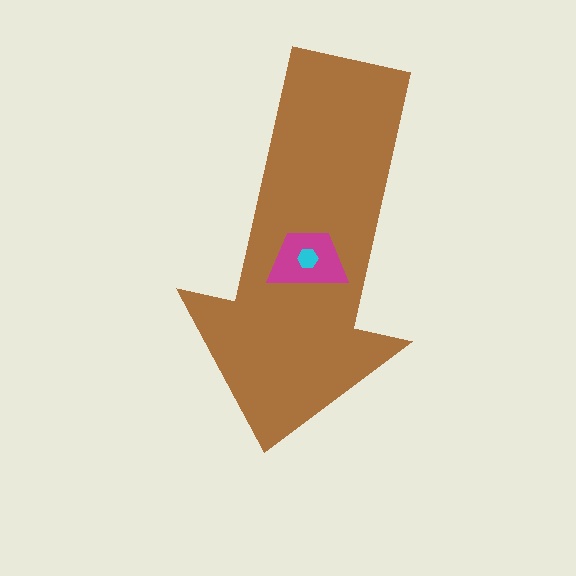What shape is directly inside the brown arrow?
The magenta trapezoid.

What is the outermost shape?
The brown arrow.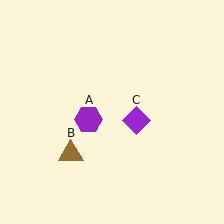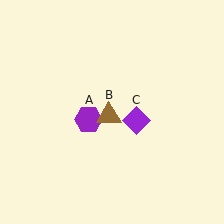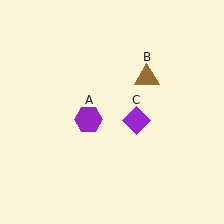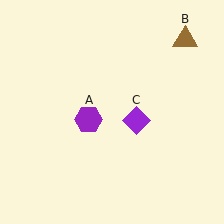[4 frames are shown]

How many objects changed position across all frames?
1 object changed position: brown triangle (object B).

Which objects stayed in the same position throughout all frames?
Purple hexagon (object A) and purple diamond (object C) remained stationary.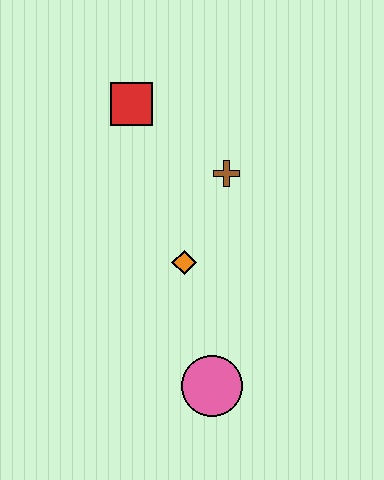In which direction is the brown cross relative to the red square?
The brown cross is to the right of the red square.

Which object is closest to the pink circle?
The orange diamond is closest to the pink circle.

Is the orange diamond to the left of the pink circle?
Yes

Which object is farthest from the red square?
The pink circle is farthest from the red square.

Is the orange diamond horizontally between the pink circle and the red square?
Yes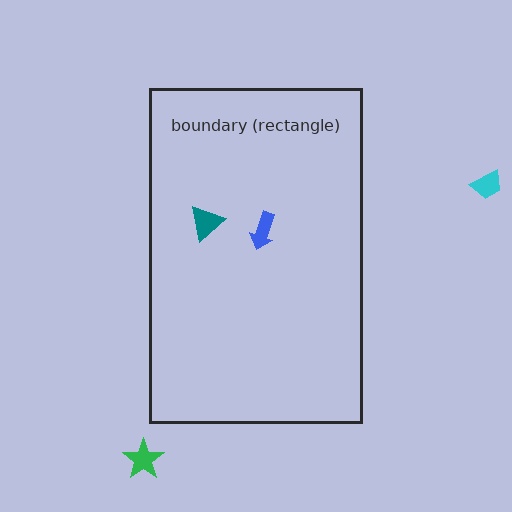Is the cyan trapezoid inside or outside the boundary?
Outside.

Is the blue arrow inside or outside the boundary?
Inside.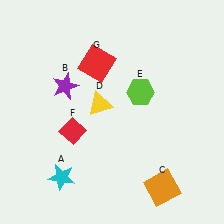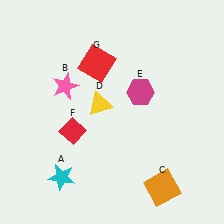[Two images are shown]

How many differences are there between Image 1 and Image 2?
There are 2 differences between the two images.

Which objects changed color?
B changed from purple to pink. E changed from lime to magenta.